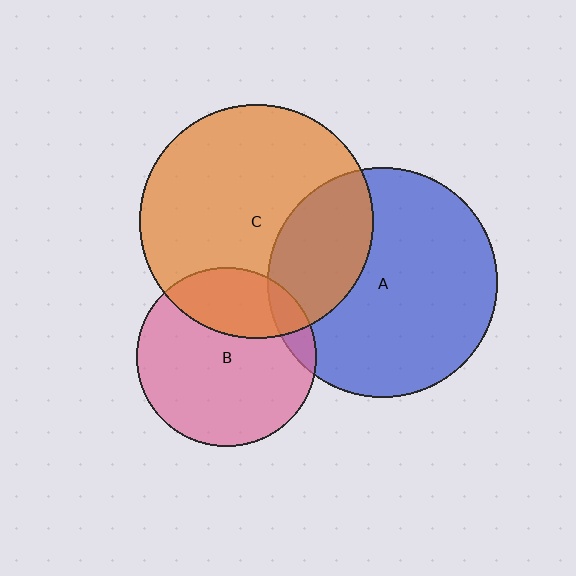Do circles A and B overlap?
Yes.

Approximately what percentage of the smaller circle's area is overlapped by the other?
Approximately 10%.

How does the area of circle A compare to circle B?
Approximately 1.6 times.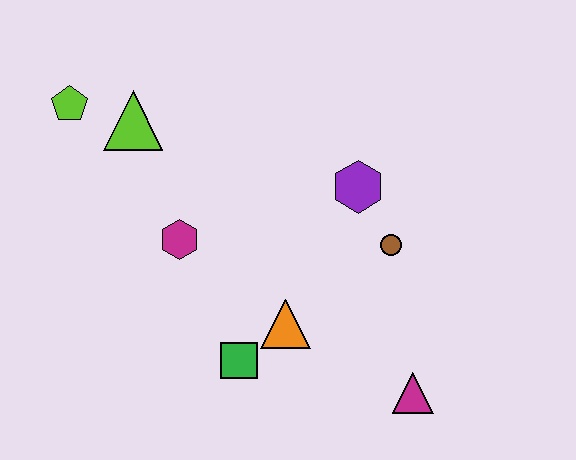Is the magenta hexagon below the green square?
No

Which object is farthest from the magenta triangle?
The lime pentagon is farthest from the magenta triangle.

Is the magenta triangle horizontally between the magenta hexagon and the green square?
No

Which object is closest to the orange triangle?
The green square is closest to the orange triangle.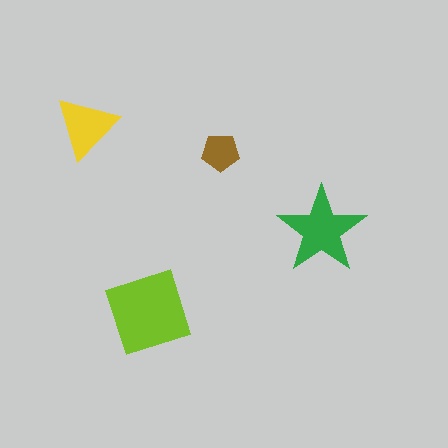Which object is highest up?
The yellow triangle is topmost.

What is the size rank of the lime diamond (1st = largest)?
1st.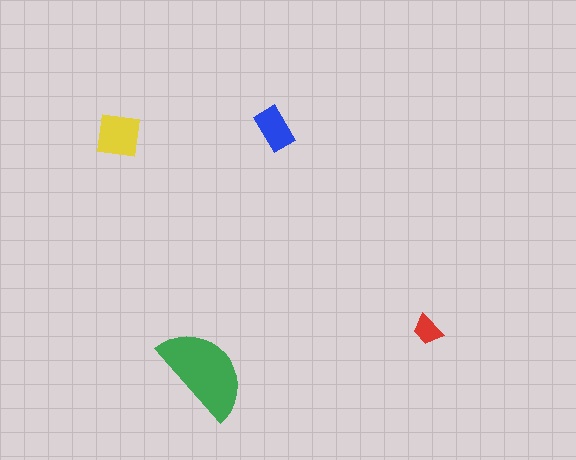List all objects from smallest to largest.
The red trapezoid, the blue rectangle, the yellow square, the green semicircle.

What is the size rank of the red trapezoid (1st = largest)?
4th.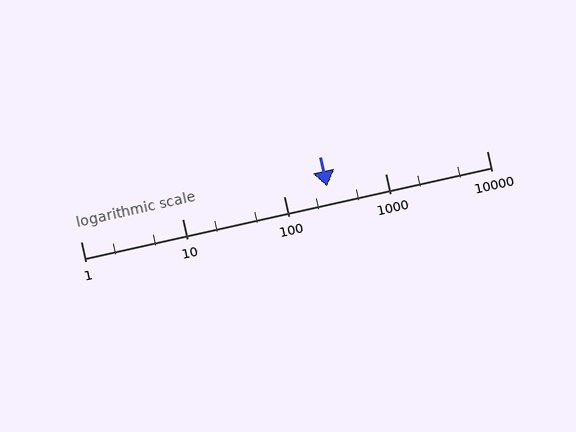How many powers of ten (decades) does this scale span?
The scale spans 4 decades, from 1 to 10000.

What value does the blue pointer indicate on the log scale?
The pointer indicates approximately 270.